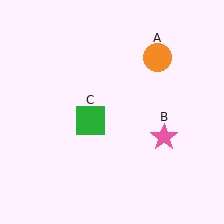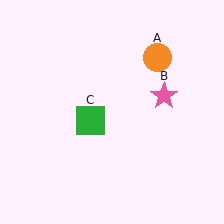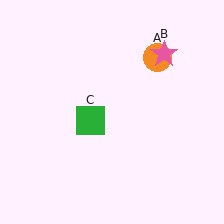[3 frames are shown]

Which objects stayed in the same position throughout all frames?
Orange circle (object A) and green square (object C) remained stationary.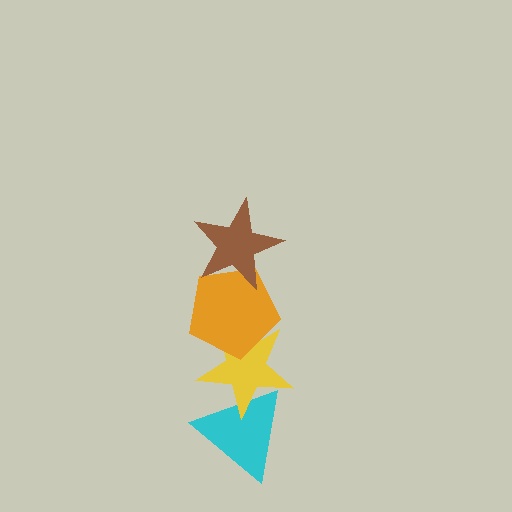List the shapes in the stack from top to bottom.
From top to bottom: the brown star, the orange pentagon, the yellow star, the cyan triangle.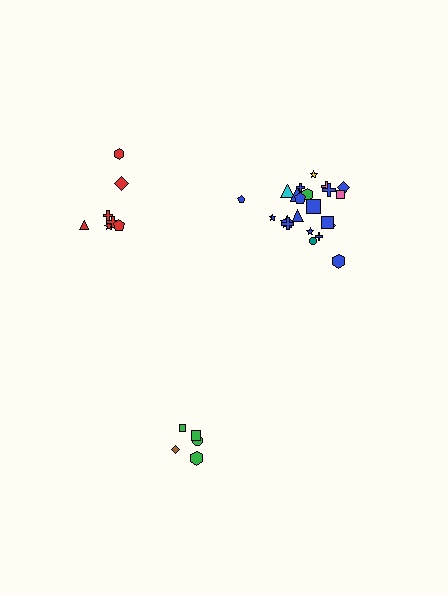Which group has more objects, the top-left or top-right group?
The top-right group.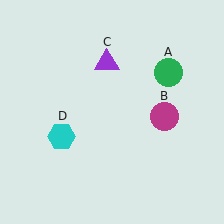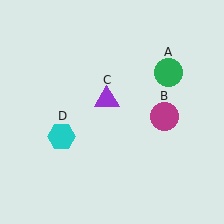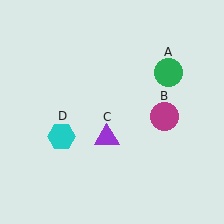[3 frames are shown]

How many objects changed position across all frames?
1 object changed position: purple triangle (object C).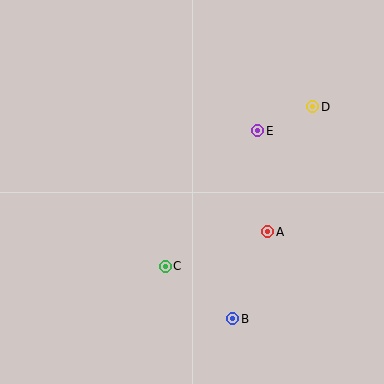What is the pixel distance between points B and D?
The distance between B and D is 226 pixels.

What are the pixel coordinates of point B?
Point B is at (233, 319).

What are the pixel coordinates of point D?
Point D is at (313, 107).